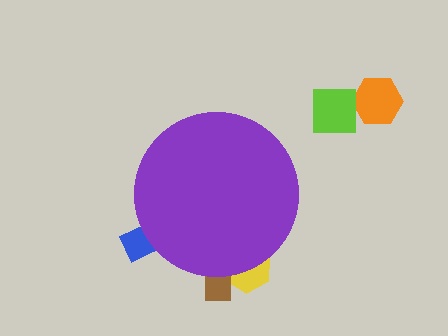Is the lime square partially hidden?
No, the lime square is fully visible.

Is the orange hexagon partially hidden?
No, the orange hexagon is fully visible.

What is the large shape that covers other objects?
A purple circle.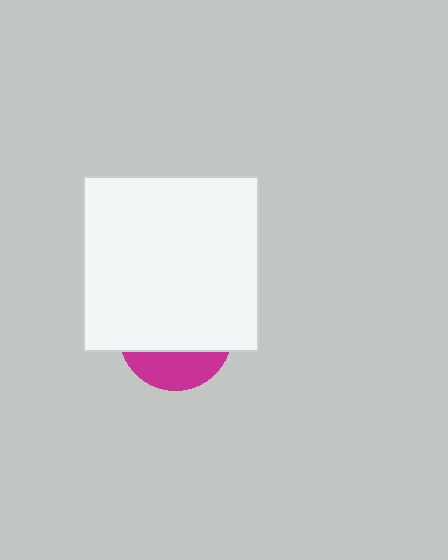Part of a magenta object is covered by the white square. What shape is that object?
It is a circle.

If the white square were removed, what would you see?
You would see the complete magenta circle.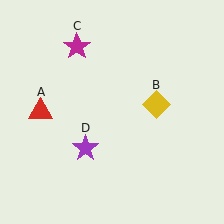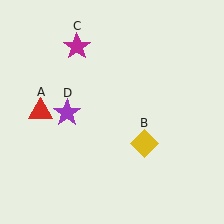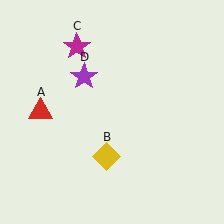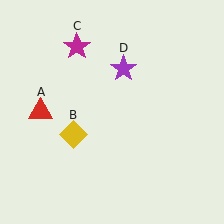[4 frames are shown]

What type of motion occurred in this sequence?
The yellow diamond (object B), purple star (object D) rotated clockwise around the center of the scene.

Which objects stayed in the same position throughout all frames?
Red triangle (object A) and magenta star (object C) remained stationary.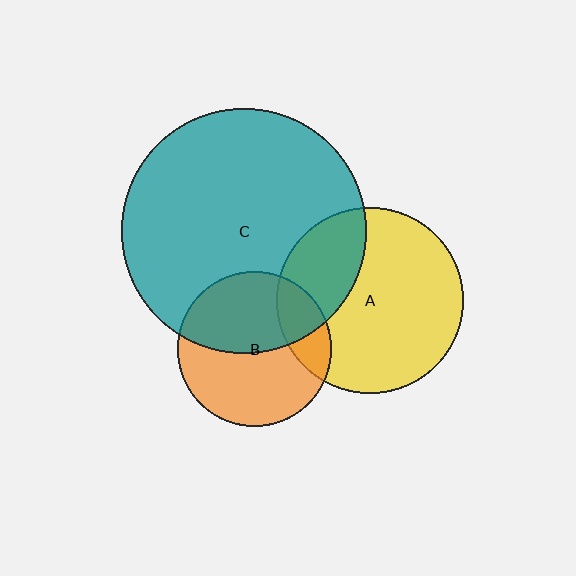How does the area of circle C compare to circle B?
Approximately 2.5 times.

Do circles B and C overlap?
Yes.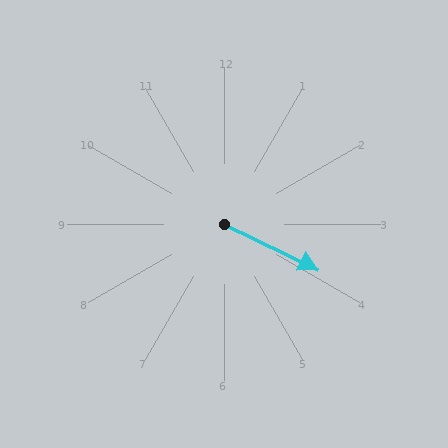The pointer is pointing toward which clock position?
Roughly 4 o'clock.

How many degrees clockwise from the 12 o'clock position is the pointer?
Approximately 116 degrees.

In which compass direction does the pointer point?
Southeast.